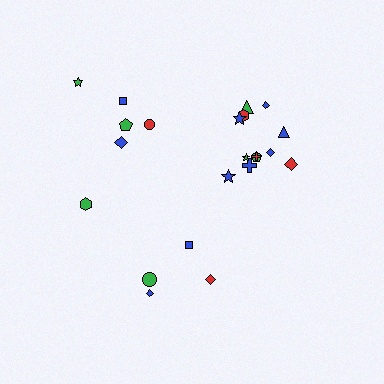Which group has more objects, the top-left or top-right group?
The top-right group.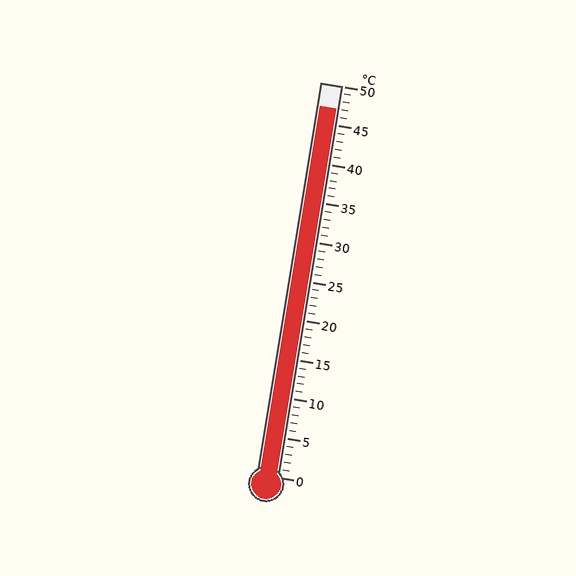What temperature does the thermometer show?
The thermometer shows approximately 47°C.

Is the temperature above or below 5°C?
The temperature is above 5°C.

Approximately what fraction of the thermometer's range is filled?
The thermometer is filled to approximately 95% of its range.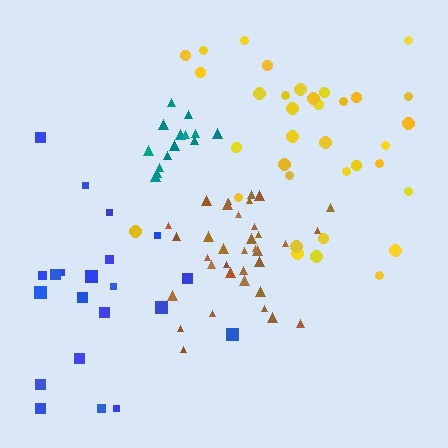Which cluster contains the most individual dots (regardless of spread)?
Yellow (35).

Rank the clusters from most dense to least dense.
teal, brown, yellow, blue.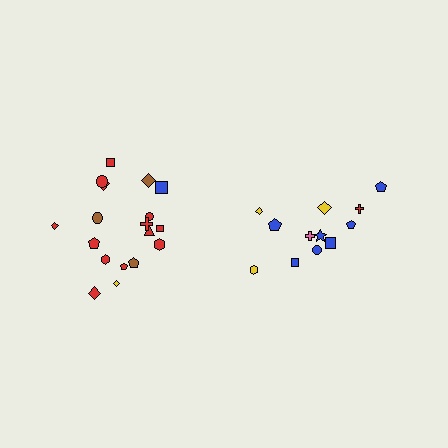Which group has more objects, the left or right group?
The left group.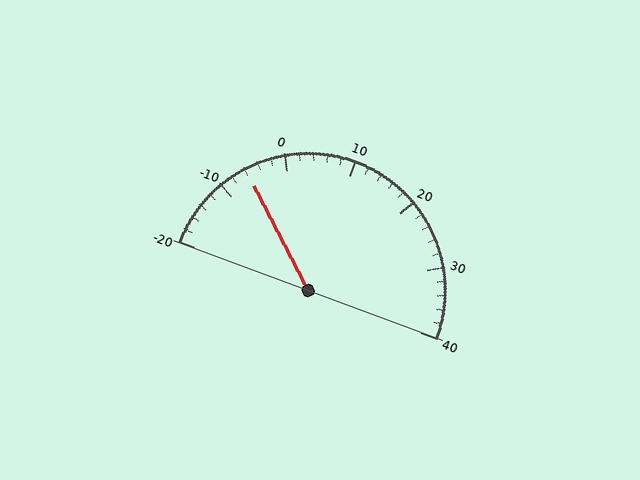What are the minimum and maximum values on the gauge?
The gauge ranges from -20 to 40.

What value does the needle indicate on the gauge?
The needle indicates approximately -6.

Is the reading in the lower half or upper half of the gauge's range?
The reading is in the lower half of the range (-20 to 40).